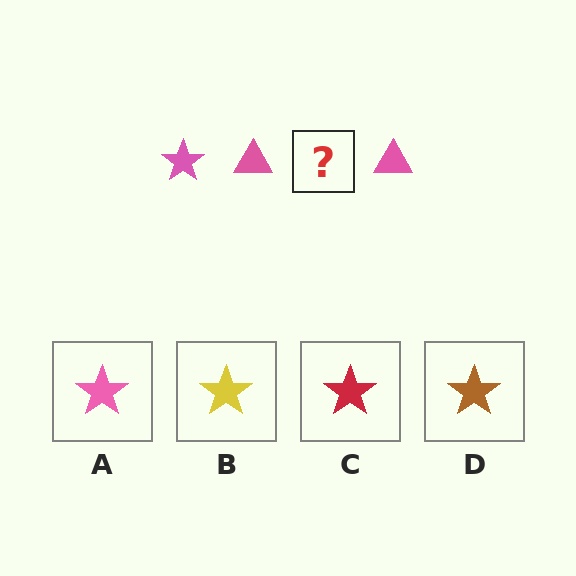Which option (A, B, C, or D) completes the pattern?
A.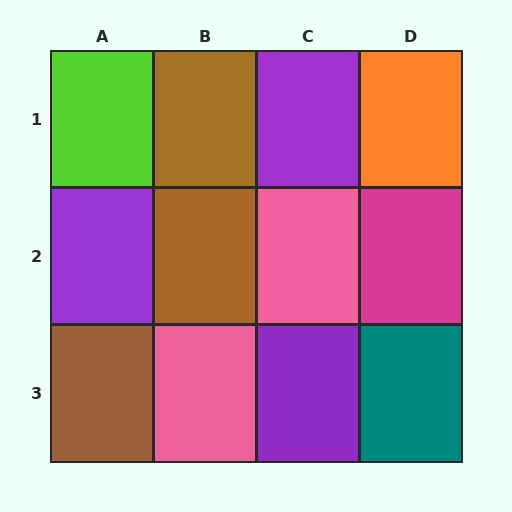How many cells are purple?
3 cells are purple.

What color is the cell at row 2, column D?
Magenta.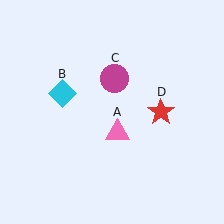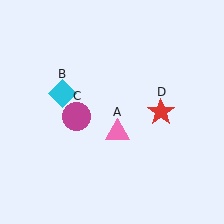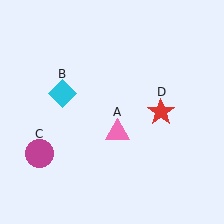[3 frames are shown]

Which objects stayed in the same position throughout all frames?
Pink triangle (object A) and cyan diamond (object B) and red star (object D) remained stationary.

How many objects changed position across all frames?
1 object changed position: magenta circle (object C).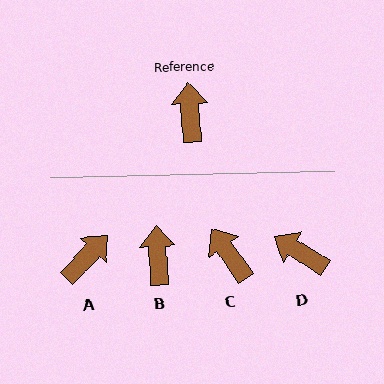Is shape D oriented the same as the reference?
No, it is off by about 54 degrees.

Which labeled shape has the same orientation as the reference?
B.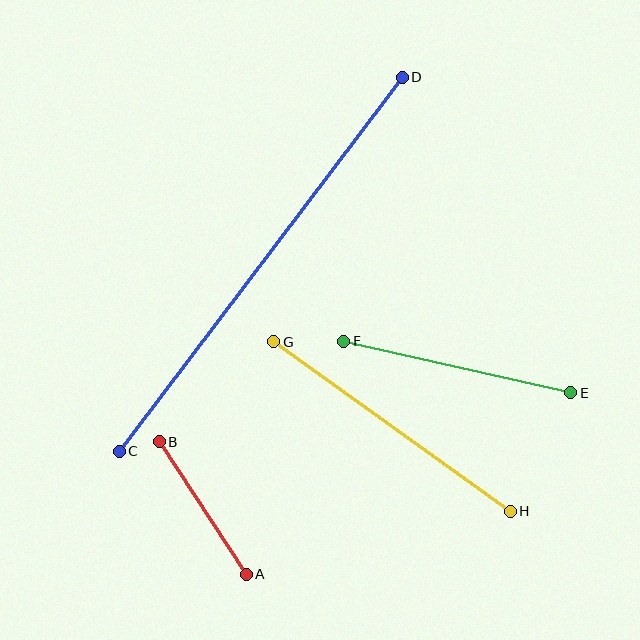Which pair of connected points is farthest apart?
Points C and D are farthest apart.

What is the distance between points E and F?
The distance is approximately 233 pixels.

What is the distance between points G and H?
The distance is approximately 291 pixels.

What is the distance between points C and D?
The distance is approximately 469 pixels.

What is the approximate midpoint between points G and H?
The midpoint is at approximately (392, 426) pixels.